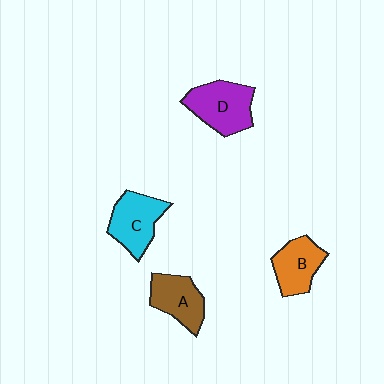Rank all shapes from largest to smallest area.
From largest to smallest: D (purple), C (cyan), A (brown), B (orange).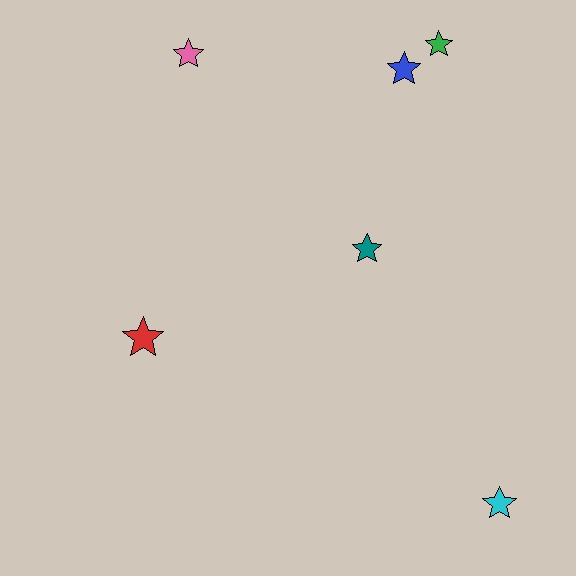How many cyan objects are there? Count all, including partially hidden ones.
There is 1 cyan object.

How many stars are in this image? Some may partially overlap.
There are 6 stars.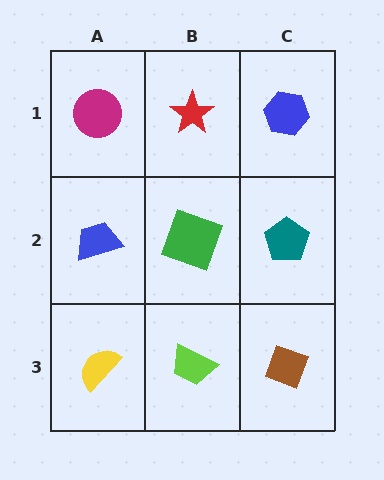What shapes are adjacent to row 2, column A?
A magenta circle (row 1, column A), a yellow semicircle (row 3, column A), a green square (row 2, column B).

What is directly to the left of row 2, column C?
A green square.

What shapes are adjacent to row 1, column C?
A teal pentagon (row 2, column C), a red star (row 1, column B).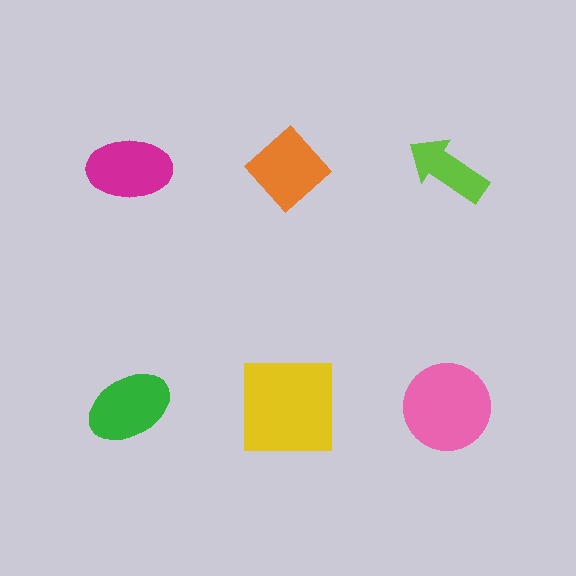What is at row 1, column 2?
An orange diamond.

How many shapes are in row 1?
3 shapes.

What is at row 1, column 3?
A lime arrow.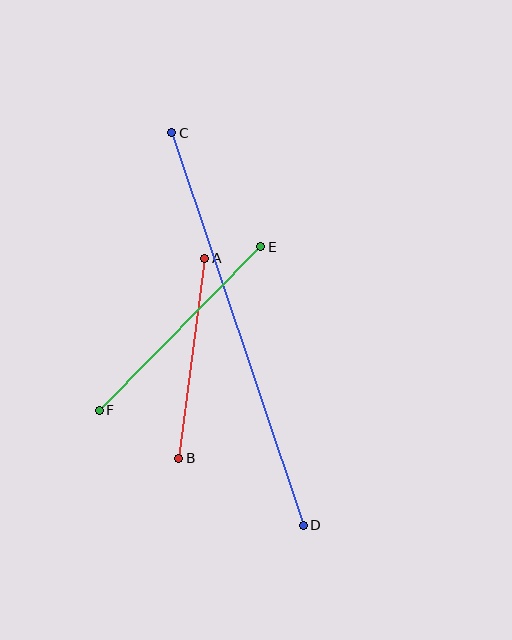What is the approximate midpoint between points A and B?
The midpoint is at approximately (192, 358) pixels.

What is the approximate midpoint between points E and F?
The midpoint is at approximately (180, 329) pixels.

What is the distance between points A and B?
The distance is approximately 202 pixels.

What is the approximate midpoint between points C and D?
The midpoint is at approximately (237, 329) pixels.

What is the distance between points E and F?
The distance is approximately 230 pixels.